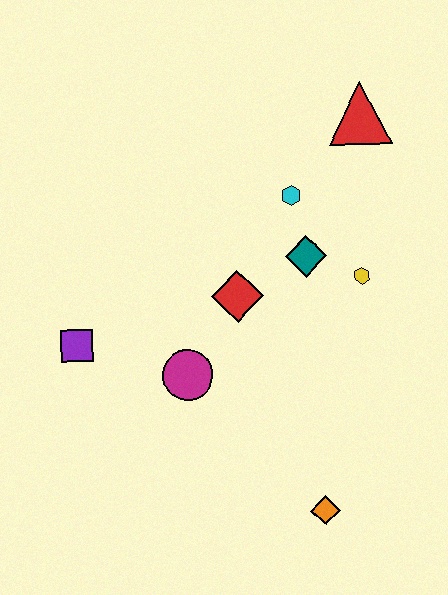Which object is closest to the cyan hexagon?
The teal diamond is closest to the cyan hexagon.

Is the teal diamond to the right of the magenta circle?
Yes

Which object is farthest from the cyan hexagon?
The orange diamond is farthest from the cyan hexagon.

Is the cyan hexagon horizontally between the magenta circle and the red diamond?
No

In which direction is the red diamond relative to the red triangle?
The red diamond is below the red triangle.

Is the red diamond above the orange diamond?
Yes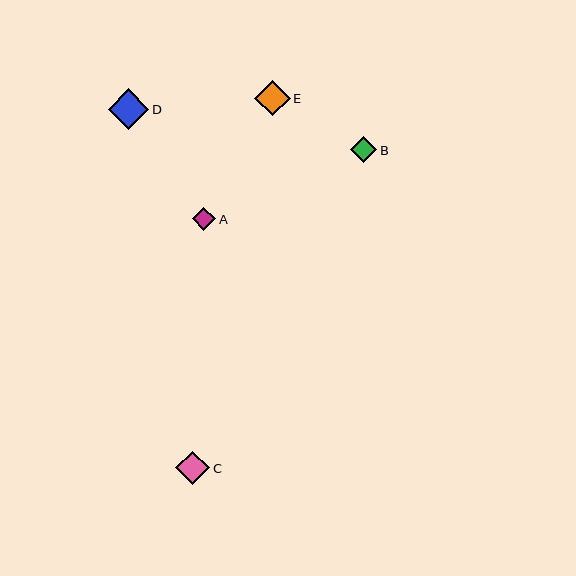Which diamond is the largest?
Diamond D is the largest with a size of approximately 41 pixels.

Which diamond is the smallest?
Diamond A is the smallest with a size of approximately 23 pixels.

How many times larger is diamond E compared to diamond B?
Diamond E is approximately 1.3 times the size of diamond B.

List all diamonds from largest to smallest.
From largest to smallest: D, E, C, B, A.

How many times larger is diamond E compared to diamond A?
Diamond E is approximately 1.5 times the size of diamond A.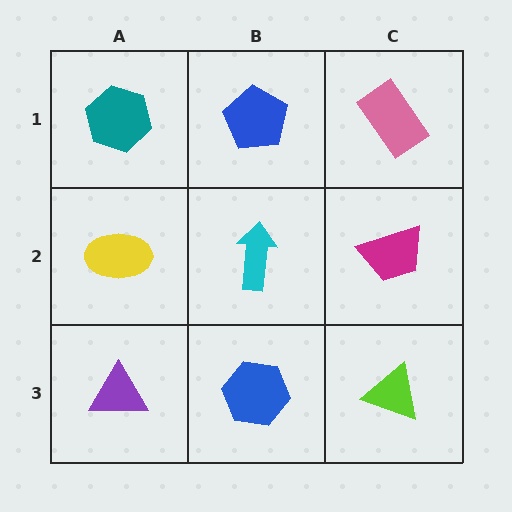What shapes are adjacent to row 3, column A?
A yellow ellipse (row 2, column A), a blue hexagon (row 3, column B).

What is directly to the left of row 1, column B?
A teal hexagon.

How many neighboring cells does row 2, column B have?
4.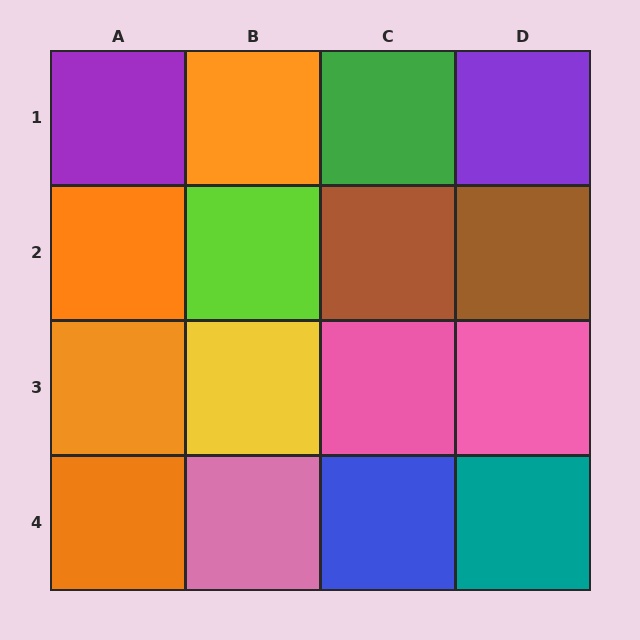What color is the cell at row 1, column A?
Purple.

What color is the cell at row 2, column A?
Orange.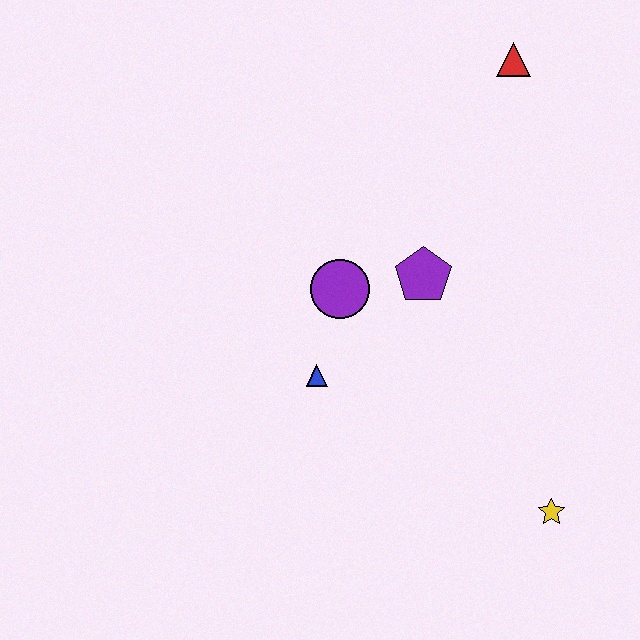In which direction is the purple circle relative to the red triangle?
The purple circle is below the red triangle.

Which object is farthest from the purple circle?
The yellow star is farthest from the purple circle.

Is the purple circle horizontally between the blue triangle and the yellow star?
Yes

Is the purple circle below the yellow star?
No